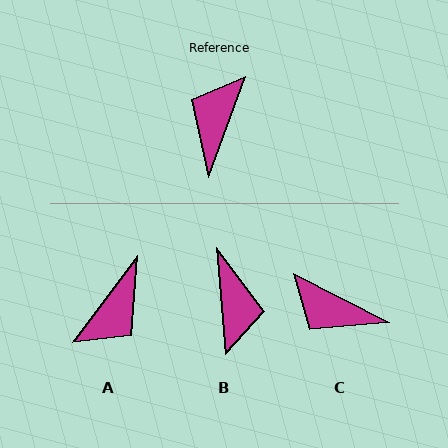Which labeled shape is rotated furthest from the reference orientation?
A, about 164 degrees away.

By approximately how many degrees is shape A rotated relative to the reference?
Approximately 164 degrees counter-clockwise.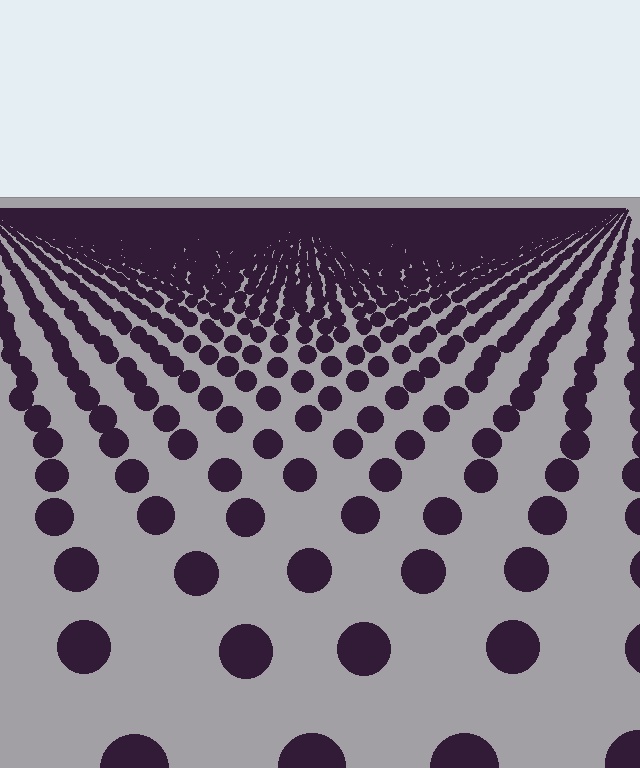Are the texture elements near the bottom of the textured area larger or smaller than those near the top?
Larger. Near the bottom, elements are closer to the viewer and appear at a bigger on-screen size.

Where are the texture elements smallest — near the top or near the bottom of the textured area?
Near the top.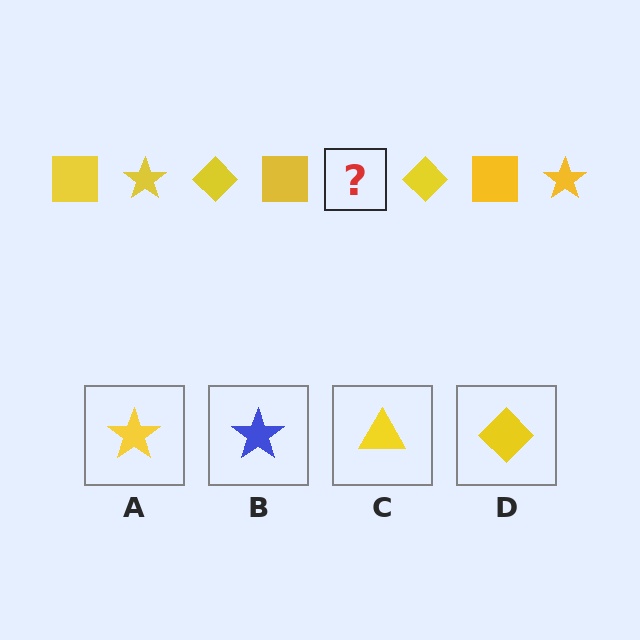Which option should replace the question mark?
Option A.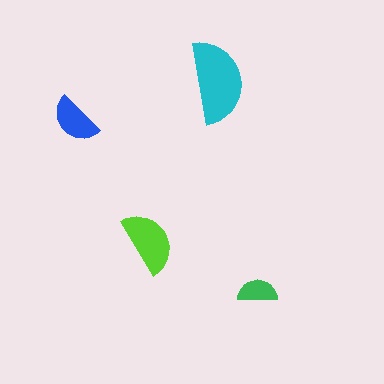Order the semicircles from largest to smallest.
the cyan one, the lime one, the blue one, the green one.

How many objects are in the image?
There are 4 objects in the image.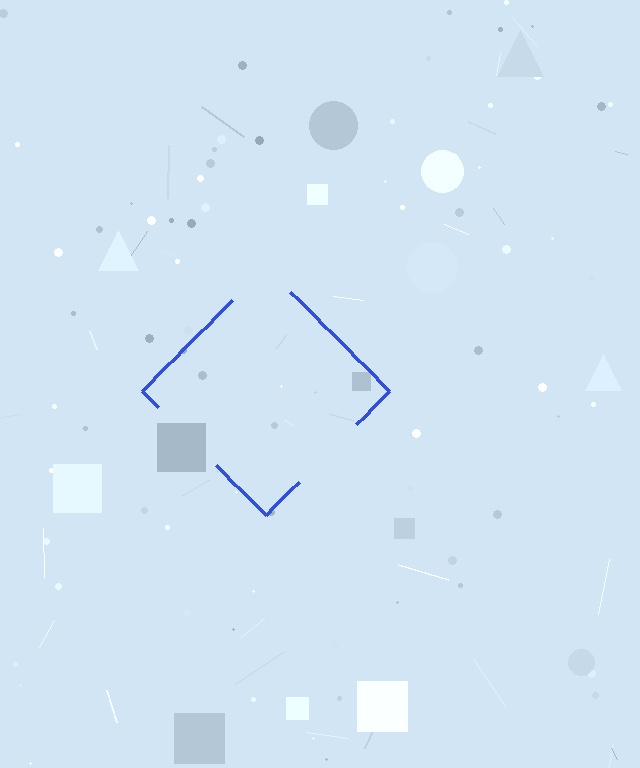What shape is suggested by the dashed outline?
The dashed outline suggests a diamond.